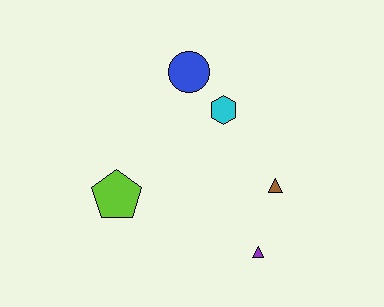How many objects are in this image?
There are 5 objects.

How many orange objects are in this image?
There are no orange objects.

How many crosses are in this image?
There are no crosses.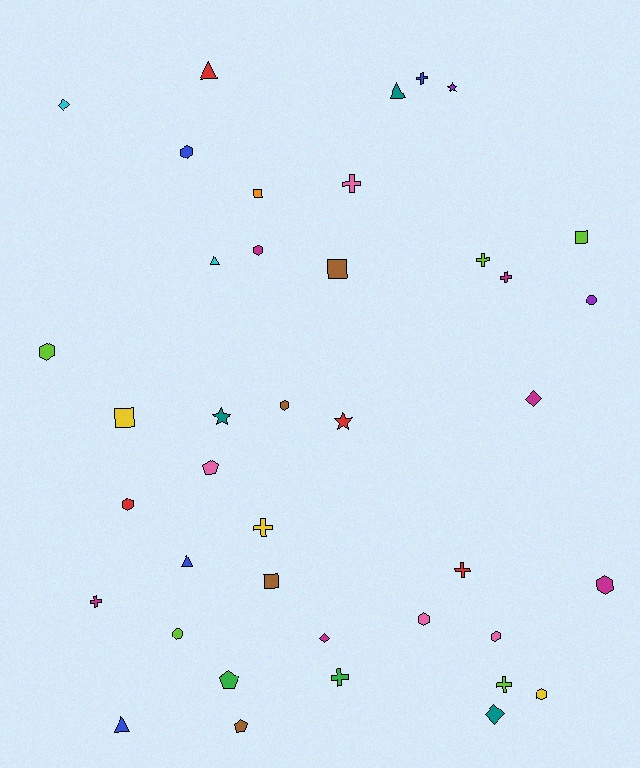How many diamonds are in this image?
There are 4 diamonds.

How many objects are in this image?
There are 40 objects.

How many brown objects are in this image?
There are 4 brown objects.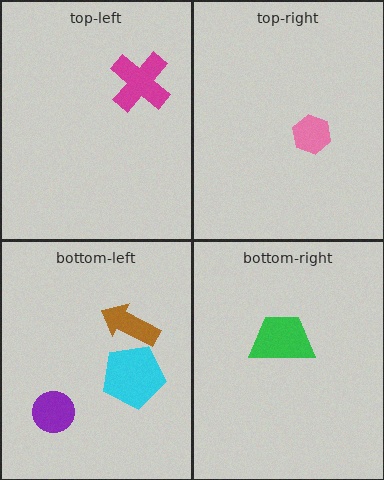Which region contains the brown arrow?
The bottom-left region.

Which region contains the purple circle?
The bottom-left region.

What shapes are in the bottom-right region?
The green trapezoid.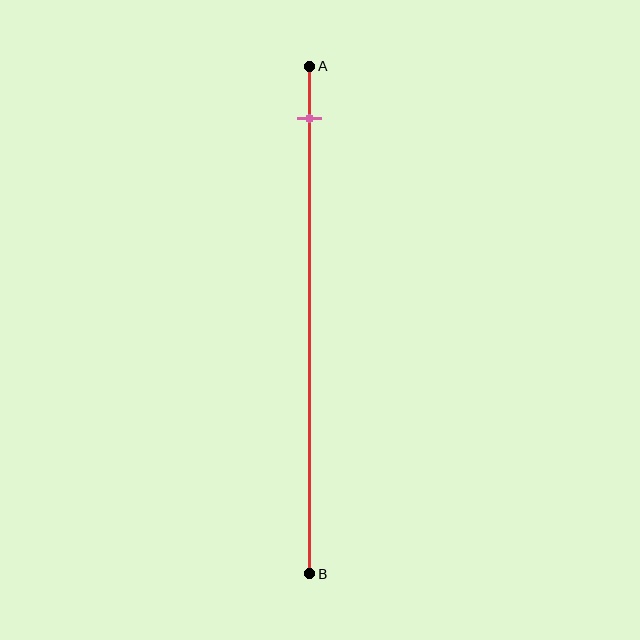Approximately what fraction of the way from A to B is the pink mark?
The pink mark is approximately 10% of the way from A to B.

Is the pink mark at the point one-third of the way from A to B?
No, the mark is at about 10% from A, not at the 33% one-third point.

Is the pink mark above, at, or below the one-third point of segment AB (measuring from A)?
The pink mark is above the one-third point of segment AB.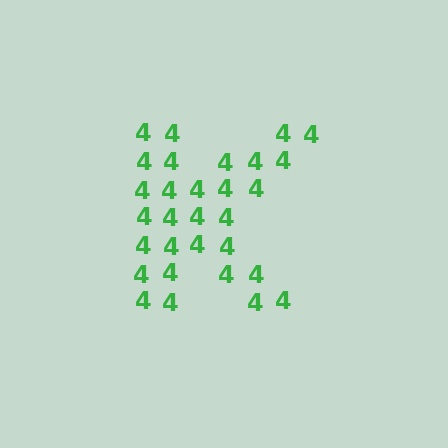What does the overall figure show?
The overall figure shows the letter K.